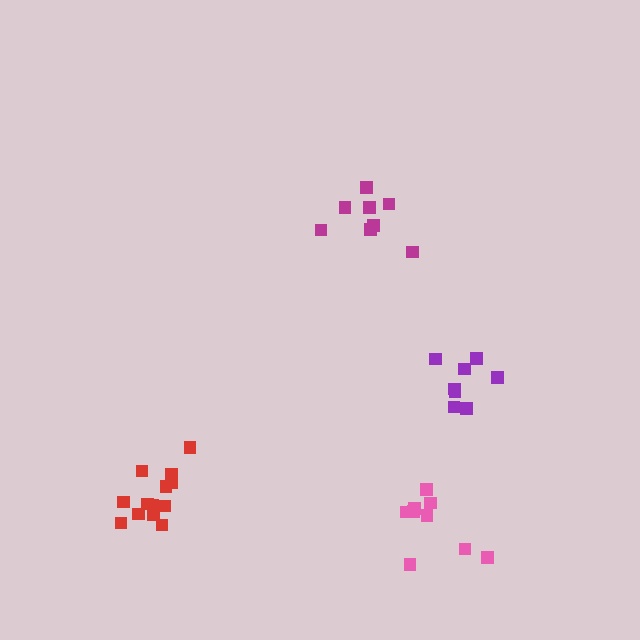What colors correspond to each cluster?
The clusters are colored: magenta, pink, purple, red.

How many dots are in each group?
Group 1: 8 dots, Group 2: 9 dots, Group 3: 8 dots, Group 4: 13 dots (38 total).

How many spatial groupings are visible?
There are 4 spatial groupings.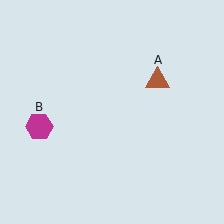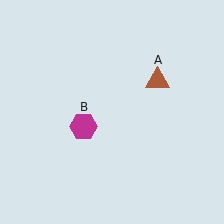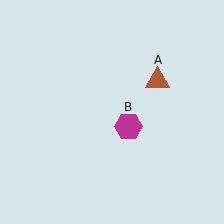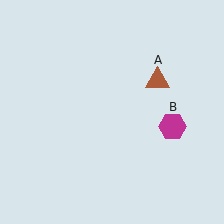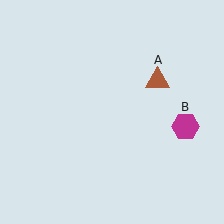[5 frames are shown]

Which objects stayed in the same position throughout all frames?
Brown triangle (object A) remained stationary.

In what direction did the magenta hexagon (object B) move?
The magenta hexagon (object B) moved right.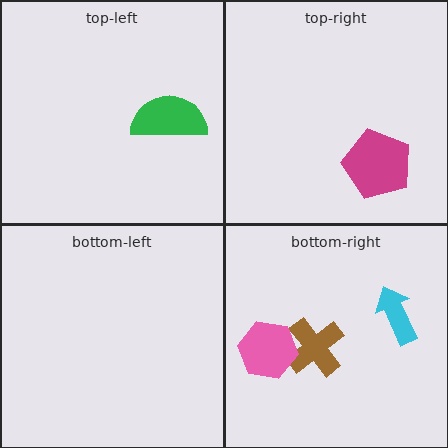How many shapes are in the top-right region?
1.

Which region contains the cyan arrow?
The bottom-right region.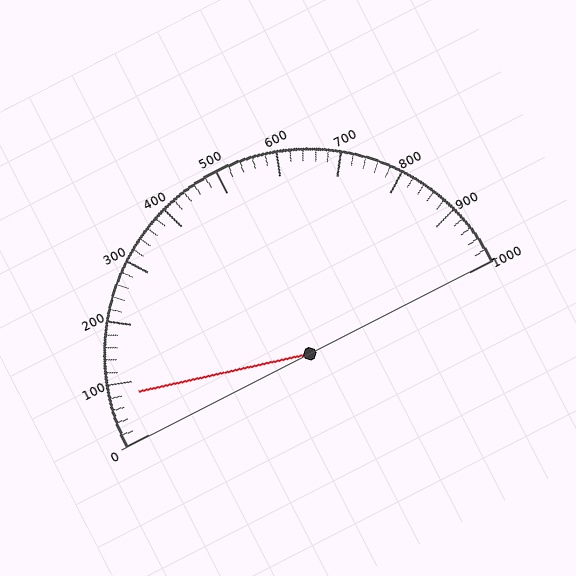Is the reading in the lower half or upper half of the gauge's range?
The reading is in the lower half of the range (0 to 1000).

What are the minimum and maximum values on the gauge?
The gauge ranges from 0 to 1000.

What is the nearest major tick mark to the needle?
The nearest major tick mark is 100.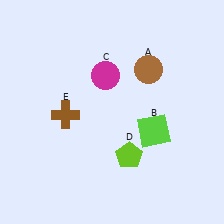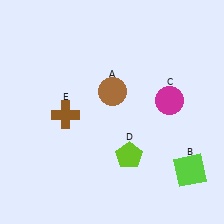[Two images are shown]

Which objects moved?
The objects that moved are: the brown circle (A), the lime square (B), the magenta circle (C).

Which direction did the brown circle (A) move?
The brown circle (A) moved left.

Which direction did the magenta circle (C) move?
The magenta circle (C) moved right.